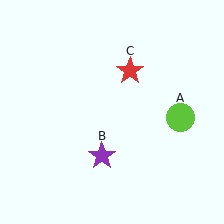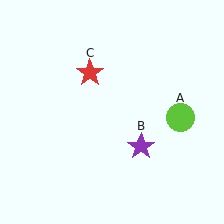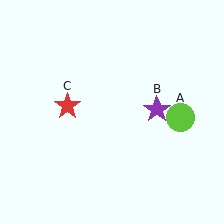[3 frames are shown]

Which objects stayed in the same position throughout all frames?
Lime circle (object A) remained stationary.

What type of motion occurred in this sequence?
The purple star (object B), red star (object C) rotated counterclockwise around the center of the scene.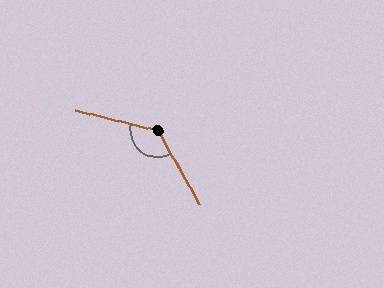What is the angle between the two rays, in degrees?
Approximately 133 degrees.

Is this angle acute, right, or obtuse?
It is obtuse.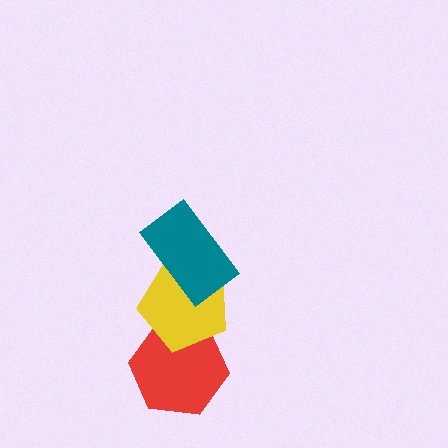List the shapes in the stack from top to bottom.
From top to bottom: the teal rectangle, the yellow pentagon, the red hexagon.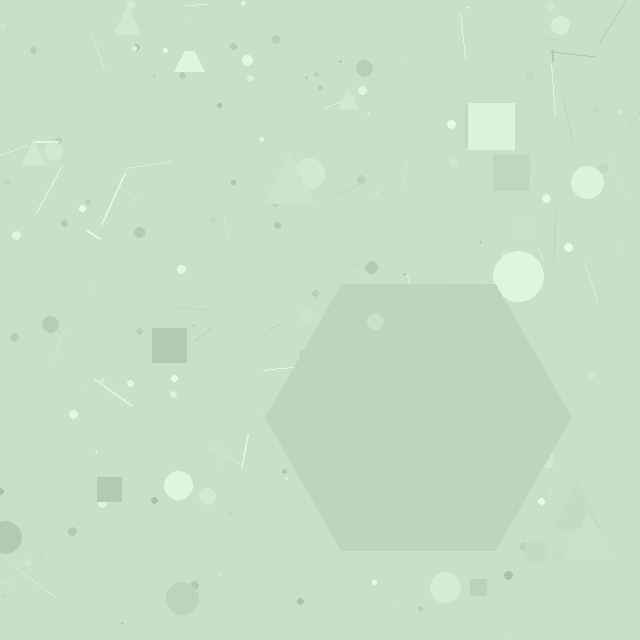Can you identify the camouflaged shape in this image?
The camouflaged shape is a hexagon.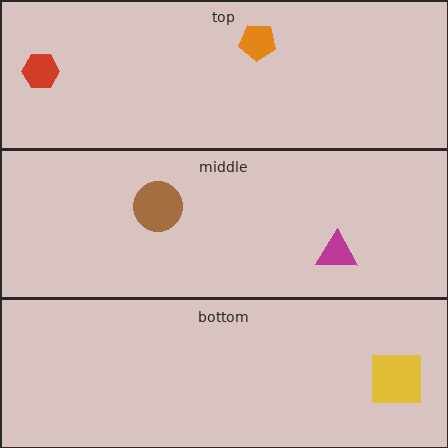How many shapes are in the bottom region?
1.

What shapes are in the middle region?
The magenta triangle, the brown circle.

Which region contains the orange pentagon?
The top region.